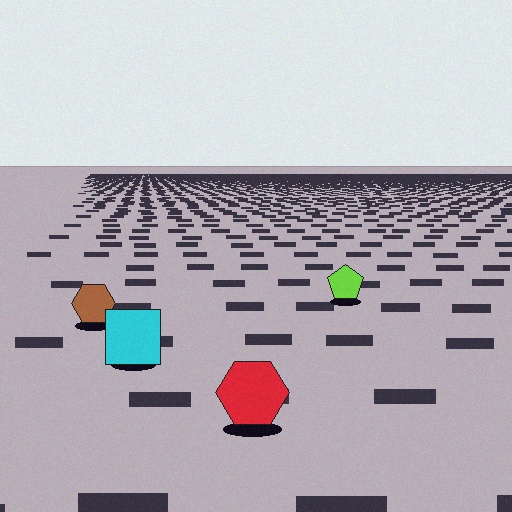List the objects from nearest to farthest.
From nearest to farthest: the red hexagon, the cyan square, the brown hexagon, the lime pentagon.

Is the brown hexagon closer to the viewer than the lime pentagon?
Yes. The brown hexagon is closer — you can tell from the texture gradient: the ground texture is coarser near it.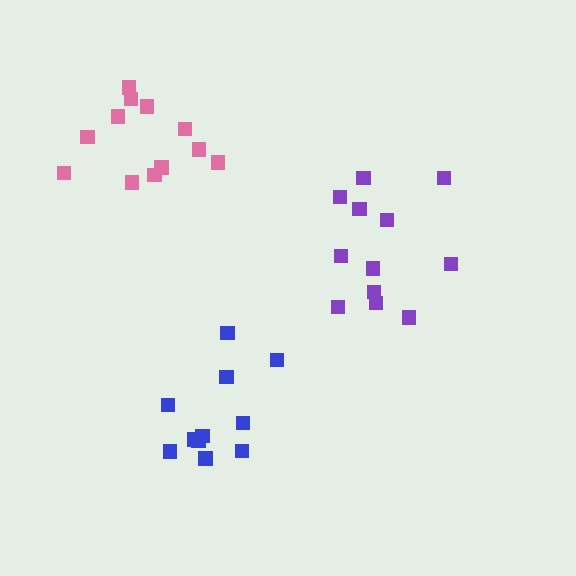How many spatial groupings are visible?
There are 3 spatial groupings.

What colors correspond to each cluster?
The clusters are colored: purple, blue, pink.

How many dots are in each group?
Group 1: 12 dots, Group 2: 11 dots, Group 3: 12 dots (35 total).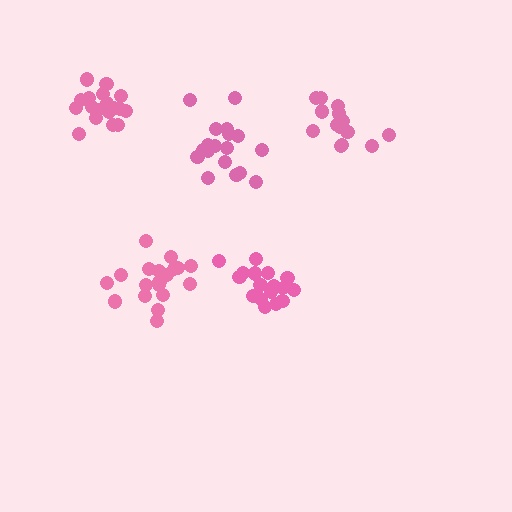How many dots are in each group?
Group 1: 20 dots, Group 2: 17 dots, Group 3: 18 dots, Group 4: 15 dots, Group 5: 18 dots (88 total).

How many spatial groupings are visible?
There are 5 spatial groupings.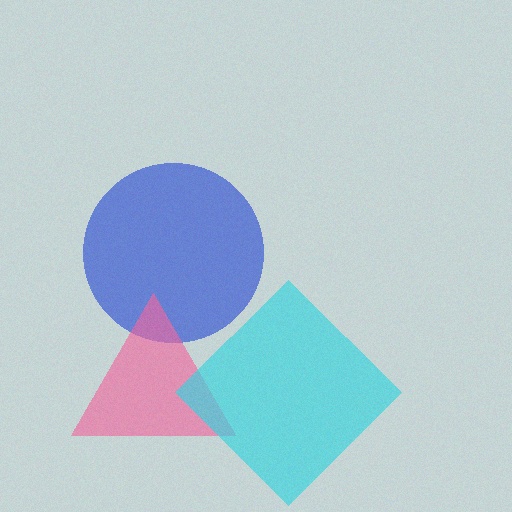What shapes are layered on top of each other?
The layered shapes are: a blue circle, a pink triangle, a cyan diamond.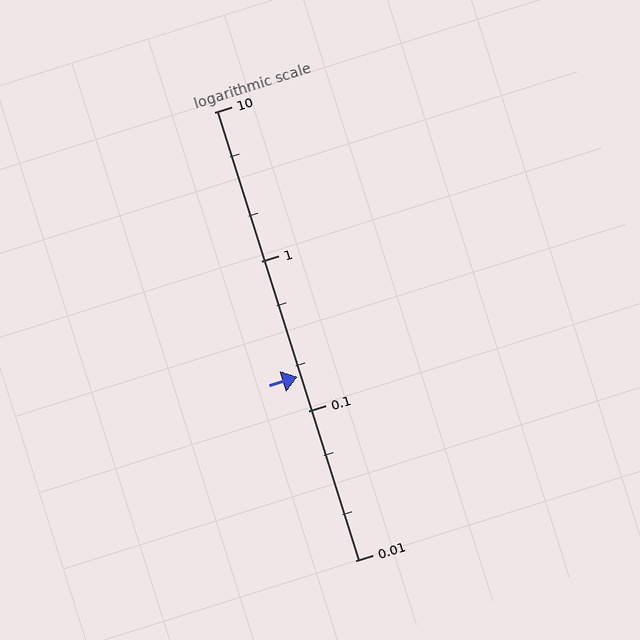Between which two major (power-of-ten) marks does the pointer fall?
The pointer is between 0.1 and 1.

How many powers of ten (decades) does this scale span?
The scale spans 3 decades, from 0.01 to 10.